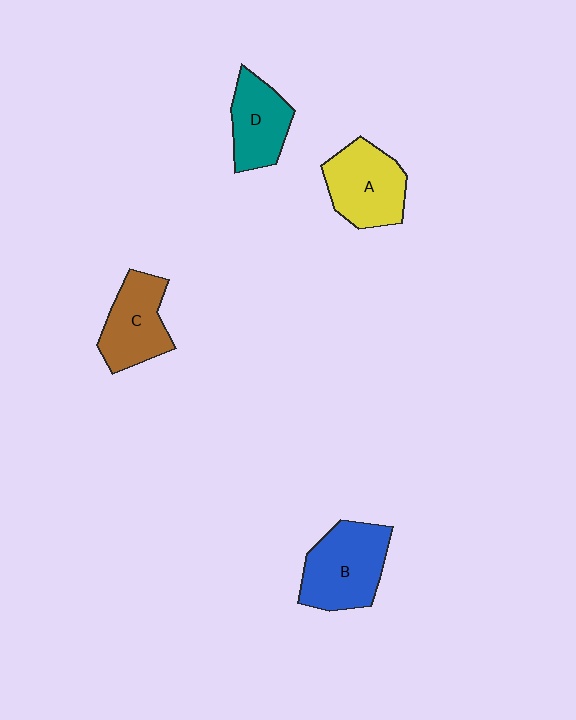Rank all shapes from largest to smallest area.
From largest to smallest: B (blue), A (yellow), C (brown), D (teal).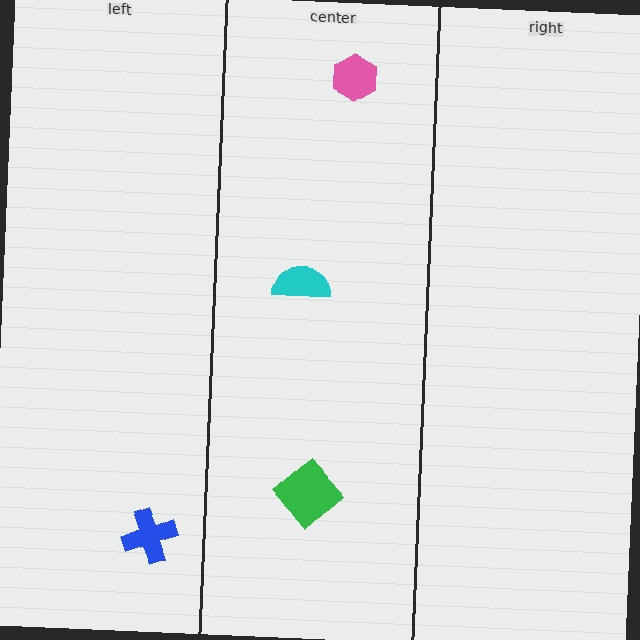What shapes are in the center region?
The green diamond, the cyan semicircle, the pink hexagon.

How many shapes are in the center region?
3.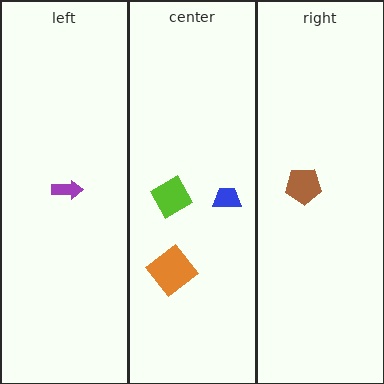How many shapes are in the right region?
1.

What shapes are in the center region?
The orange diamond, the blue trapezoid, the lime diamond.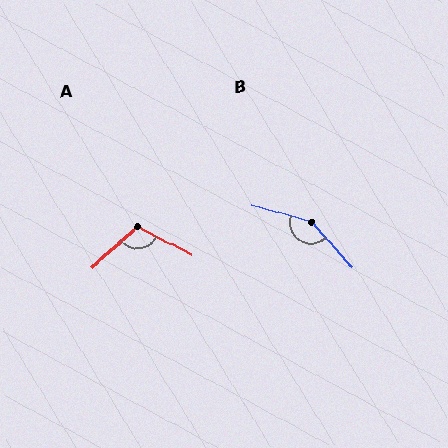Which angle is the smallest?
A, at approximately 111 degrees.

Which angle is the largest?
B, at approximately 148 degrees.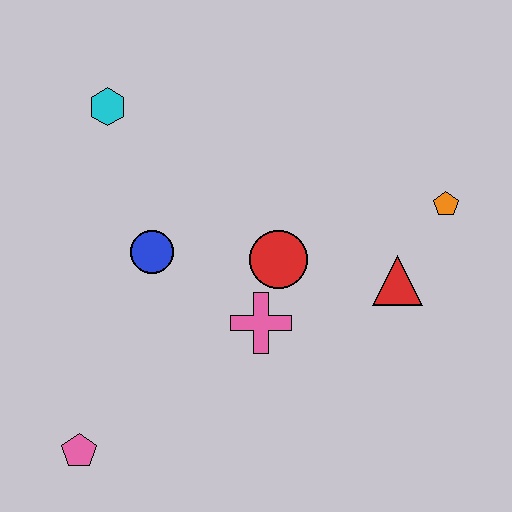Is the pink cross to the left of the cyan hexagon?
No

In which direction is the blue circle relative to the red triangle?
The blue circle is to the left of the red triangle.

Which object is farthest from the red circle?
The pink pentagon is farthest from the red circle.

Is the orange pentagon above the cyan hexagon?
No